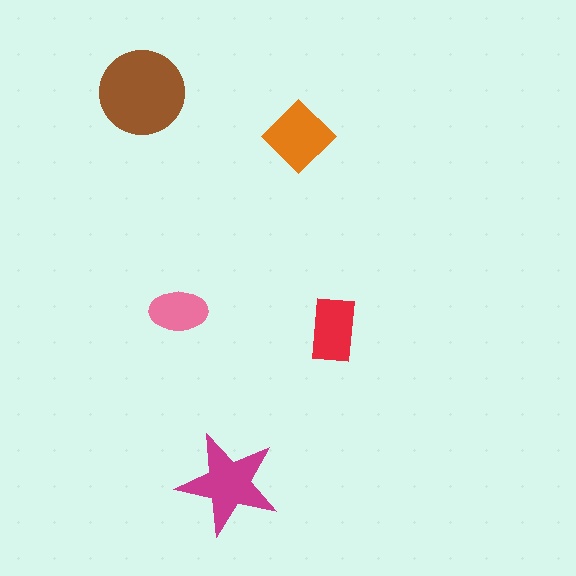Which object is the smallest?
The pink ellipse.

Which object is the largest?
The brown circle.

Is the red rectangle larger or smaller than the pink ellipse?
Larger.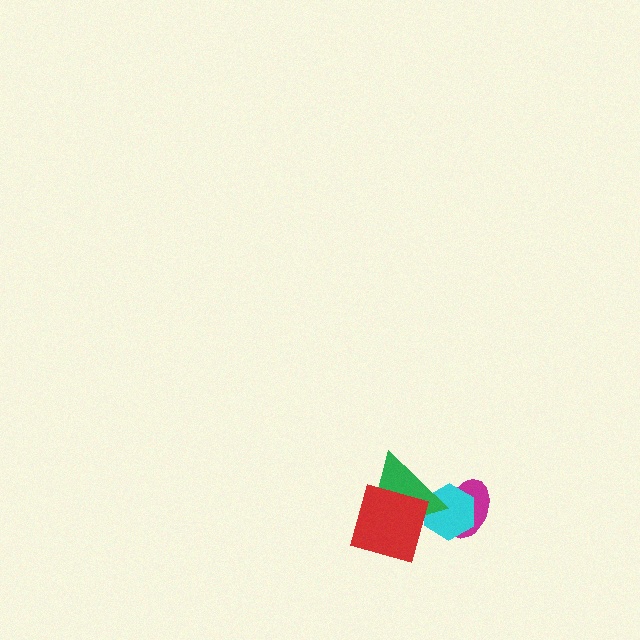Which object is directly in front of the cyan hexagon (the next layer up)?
The green triangle is directly in front of the cyan hexagon.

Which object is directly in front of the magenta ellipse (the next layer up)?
The cyan hexagon is directly in front of the magenta ellipse.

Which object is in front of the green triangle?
The red diamond is in front of the green triangle.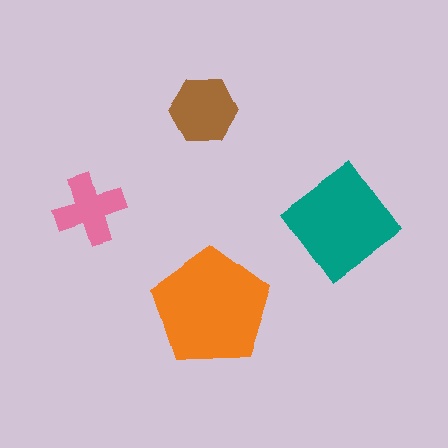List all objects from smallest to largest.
The pink cross, the brown hexagon, the teal diamond, the orange pentagon.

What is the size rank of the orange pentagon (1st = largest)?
1st.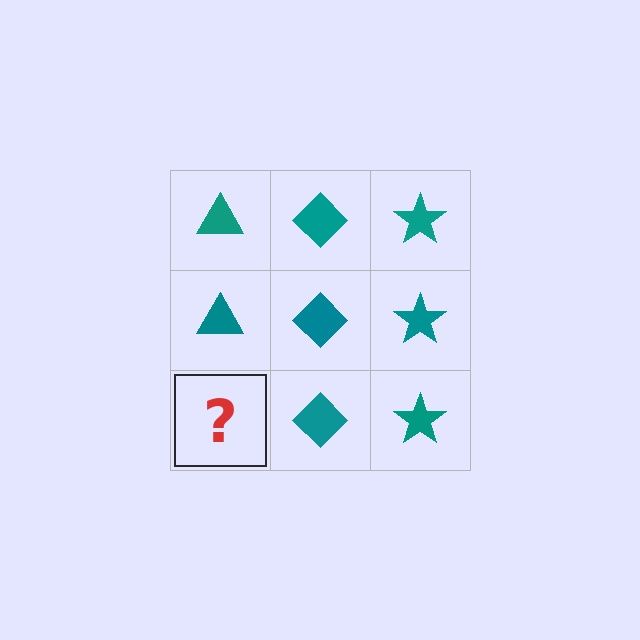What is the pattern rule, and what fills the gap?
The rule is that each column has a consistent shape. The gap should be filled with a teal triangle.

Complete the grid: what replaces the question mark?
The question mark should be replaced with a teal triangle.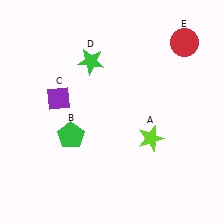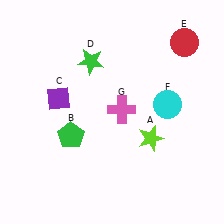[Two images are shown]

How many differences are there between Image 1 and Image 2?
There are 2 differences between the two images.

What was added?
A cyan circle (F), a pink cross (G) were added in Image 2.